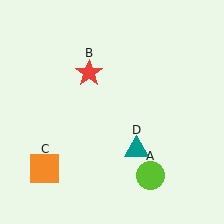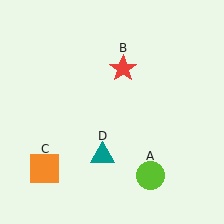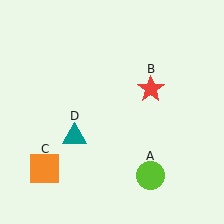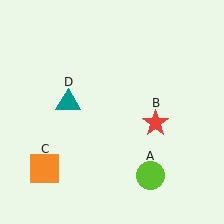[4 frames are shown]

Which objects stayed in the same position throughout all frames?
Lime circle (object A) and orange square (object C) remained stationary.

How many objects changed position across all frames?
2 objects changed position: red star (object B), teal triangle (object D).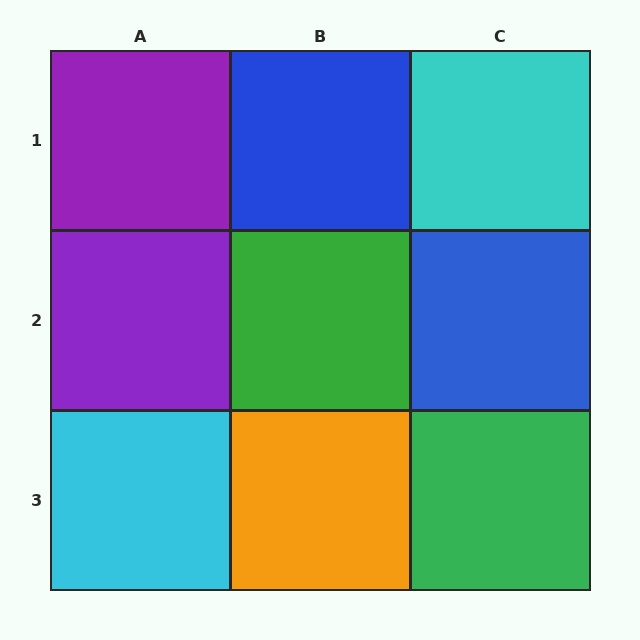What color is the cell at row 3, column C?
Green.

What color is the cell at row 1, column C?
Cyan.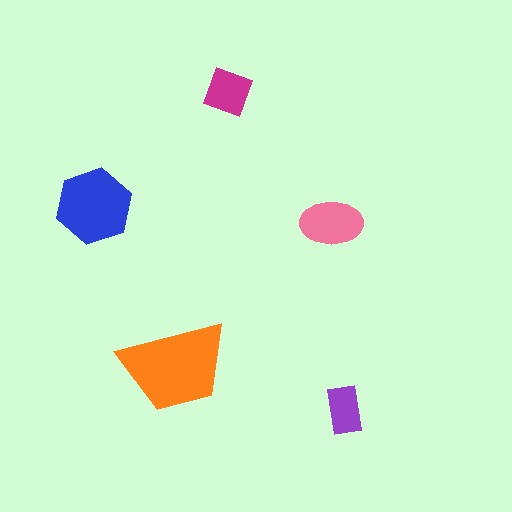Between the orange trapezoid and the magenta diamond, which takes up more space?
The orange trapezoid.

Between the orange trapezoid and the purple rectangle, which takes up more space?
The orange trapezoid.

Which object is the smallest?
The purple rectangle.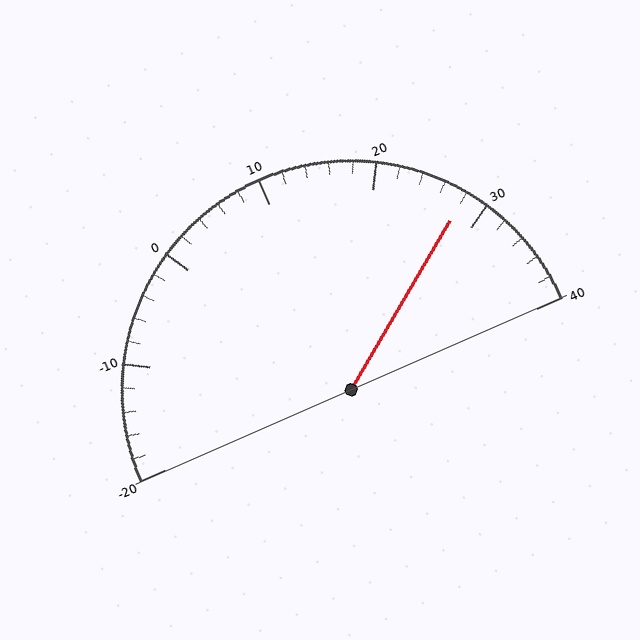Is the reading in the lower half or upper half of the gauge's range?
The reading is in the upper half of the range (-20 to 40).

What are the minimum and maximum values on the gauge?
The gauge ranges from -20 to 40.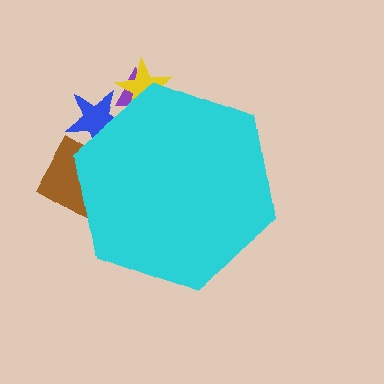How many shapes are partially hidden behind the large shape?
4 shapes are partially hidden.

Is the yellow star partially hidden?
Yes, the yellow star is partially hidden behind the cyan hexagon.